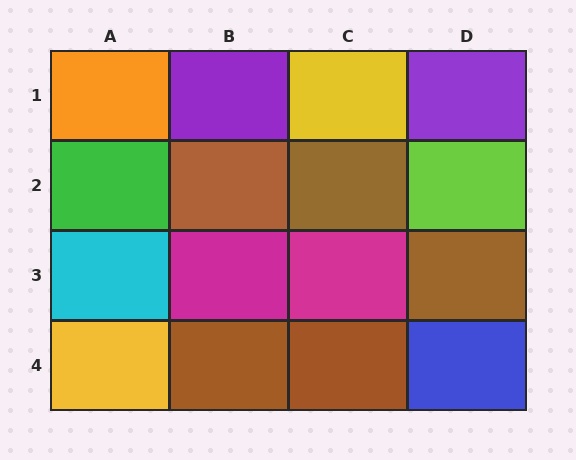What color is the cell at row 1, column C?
Yellow.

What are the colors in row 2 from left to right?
Green, brown, brown, lime.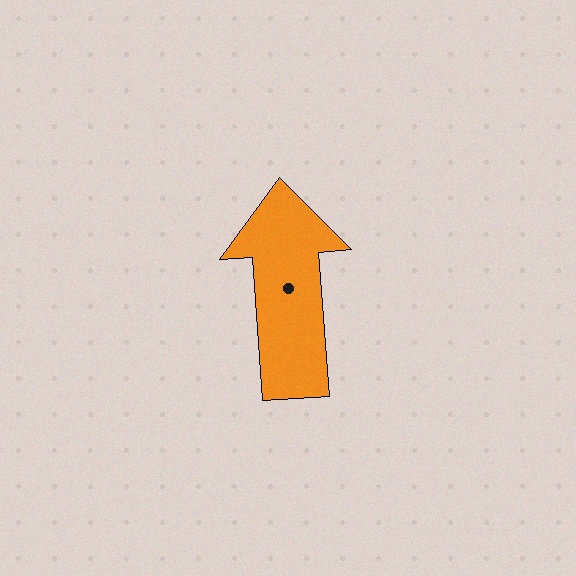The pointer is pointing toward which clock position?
Roughly 12 o'clock.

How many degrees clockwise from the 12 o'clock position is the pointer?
Approximately 356 degrees.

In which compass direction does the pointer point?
North.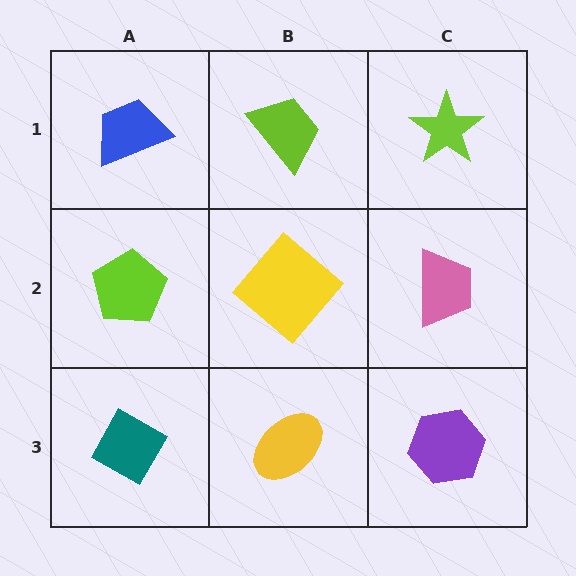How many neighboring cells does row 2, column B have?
4.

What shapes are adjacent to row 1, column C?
A pink trapezoid (row 2, column C), a lime trapezoid (row 1, column B).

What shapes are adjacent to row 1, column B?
A yellow diamond (row 2, column B), a blue trapezoid (row 1, column A), a lime star (row 1, column C).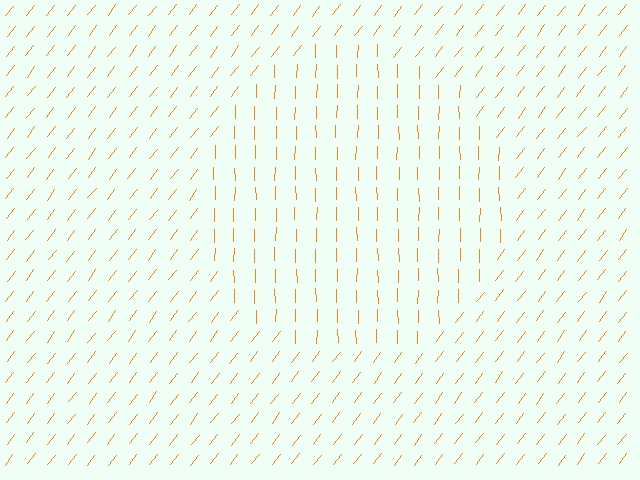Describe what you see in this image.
The image is filled with small orange line segments. A circle region in the image has lines oriented differently from the surrounding lines, creating a visible texture boundary.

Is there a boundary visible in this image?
Yes, there is a texture boundary formed by a change in line orientation.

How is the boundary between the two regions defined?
The boundary is defined purely by a change in line orientation (approximately 37 degrees difference). All lines are the same color and thickness.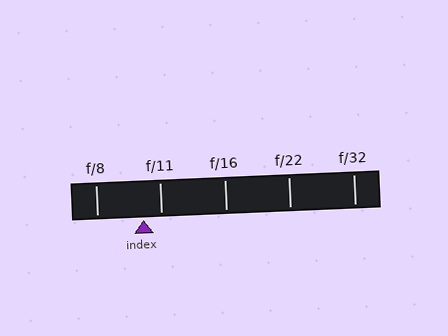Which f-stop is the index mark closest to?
The index mark is closest to f/11.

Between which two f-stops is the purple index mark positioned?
The index mark is between f/8 and f/11.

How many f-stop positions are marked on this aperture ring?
There are 5 f-stop positions marked.